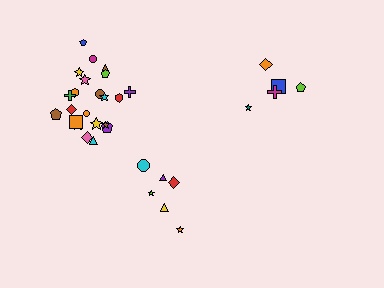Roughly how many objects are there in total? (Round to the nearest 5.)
Roughly 35 objects in total.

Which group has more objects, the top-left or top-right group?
The top-left group.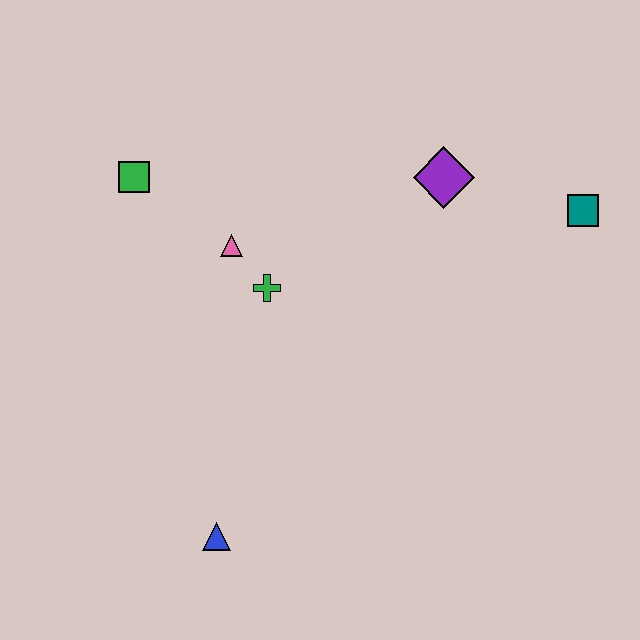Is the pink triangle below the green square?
Yes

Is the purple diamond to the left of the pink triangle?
No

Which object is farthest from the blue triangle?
The teal square is farthest from the blue triangle.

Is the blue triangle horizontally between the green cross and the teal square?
No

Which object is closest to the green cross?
The pink triangle is closest to the green cross.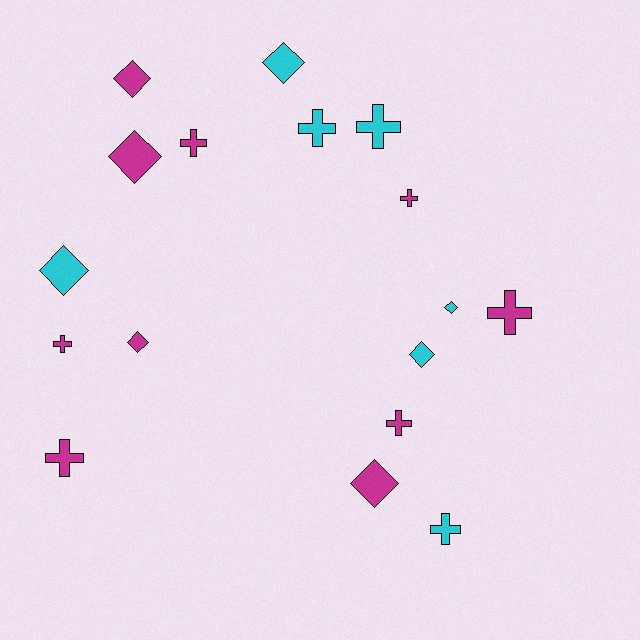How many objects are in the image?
There are 17 objects.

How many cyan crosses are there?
There are 3 cyan crosses.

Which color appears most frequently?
Magenta, with 10 objects.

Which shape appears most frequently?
Cross, with 9 objects.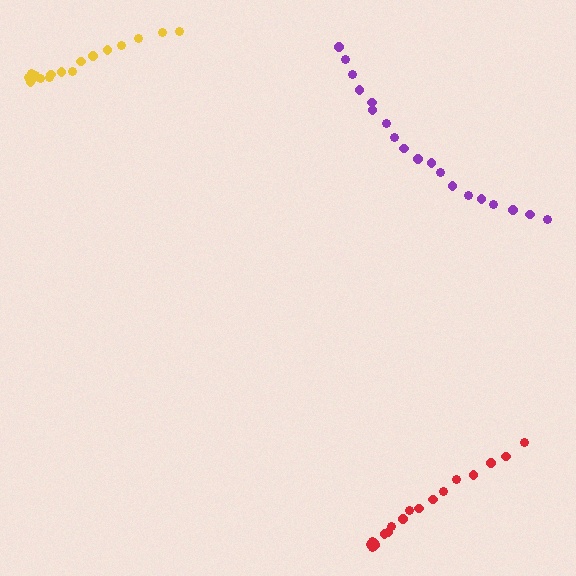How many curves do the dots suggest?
There are 3 distinct paths.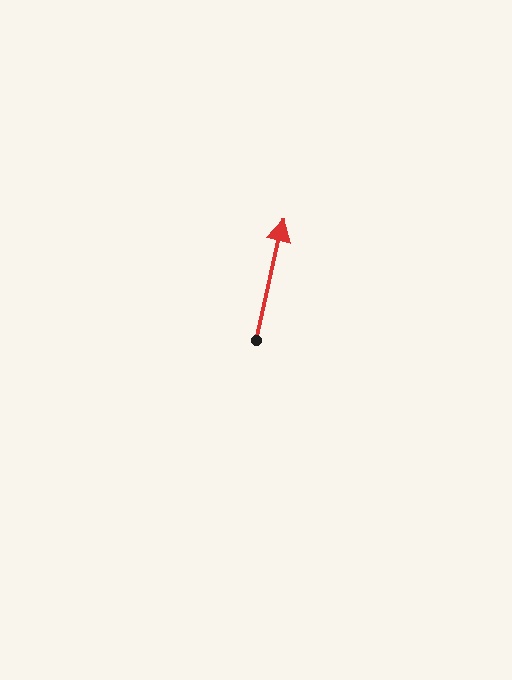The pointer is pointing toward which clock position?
Roughly 12 o'clock.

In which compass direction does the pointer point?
North.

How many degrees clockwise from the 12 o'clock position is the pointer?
Approximately 13 degrees.